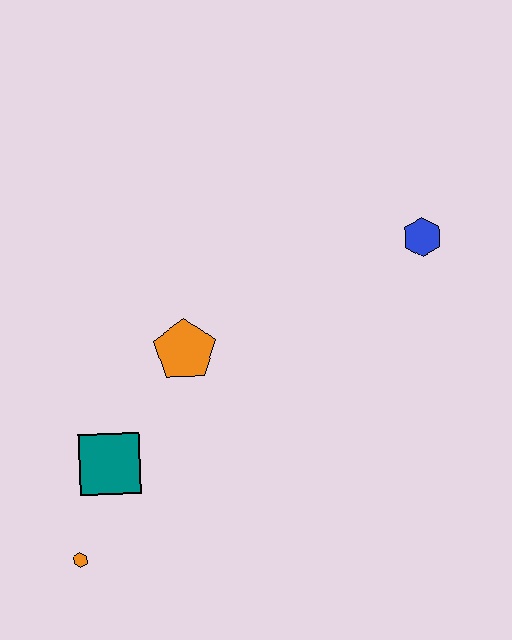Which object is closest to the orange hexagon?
The teal square is closest to the orange hexagon.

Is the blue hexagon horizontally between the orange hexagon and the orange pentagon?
No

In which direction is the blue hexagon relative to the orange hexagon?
The blue hexagon is to the right of the orange hexagon.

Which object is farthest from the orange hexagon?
The blue hexagon is farthest from the orange hexagon.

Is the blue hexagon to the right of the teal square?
Yes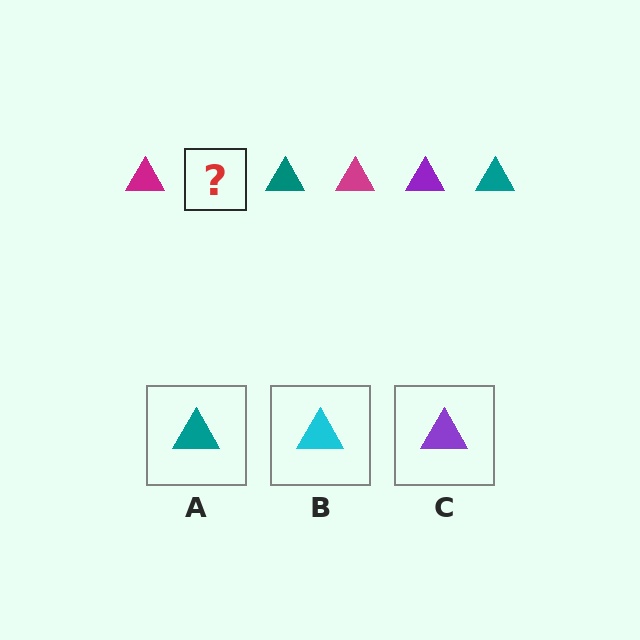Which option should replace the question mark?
Option C.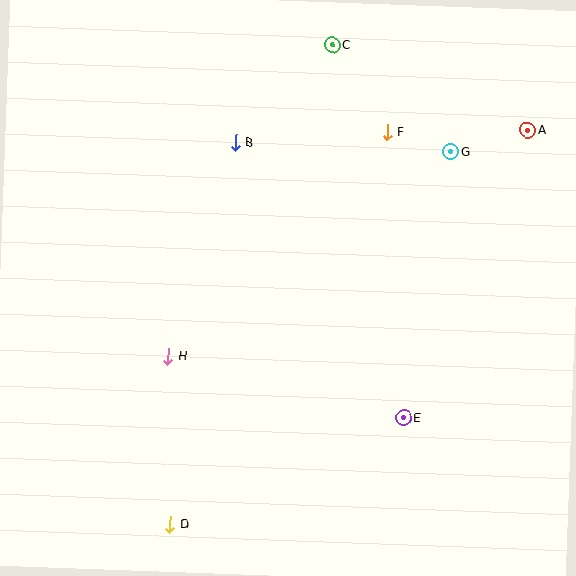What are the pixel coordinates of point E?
Point E is at (404, 417).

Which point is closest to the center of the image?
Point H at (168, 356) is closest to the center.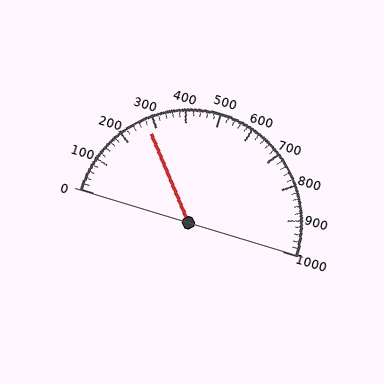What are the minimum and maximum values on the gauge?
The gauge ranges from 0 to 1000.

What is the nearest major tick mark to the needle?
The nearest major tick mark is 300.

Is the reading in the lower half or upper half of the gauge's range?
The reading is in the lower half of the range (0 to 1000).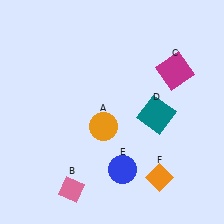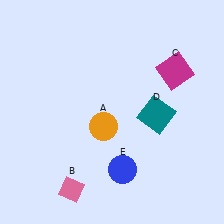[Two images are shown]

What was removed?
The orange diamond (F) was removed in Image 2.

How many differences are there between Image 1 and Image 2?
There is 1 difference between the two images.